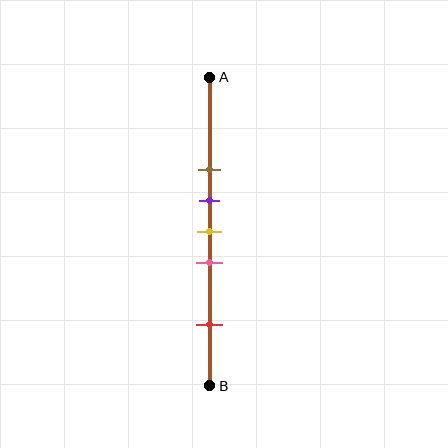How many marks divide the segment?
There are 5 marks dividing the segment.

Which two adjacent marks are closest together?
The purple and yellow marks are the closest adjacent pair.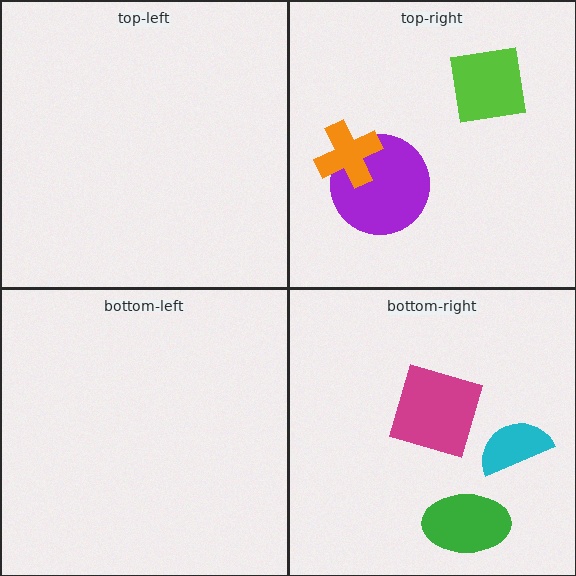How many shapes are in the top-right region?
3.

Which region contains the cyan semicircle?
The bottom-right region.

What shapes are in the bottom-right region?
The cyan semicircle, the magenta square, the green ellipse.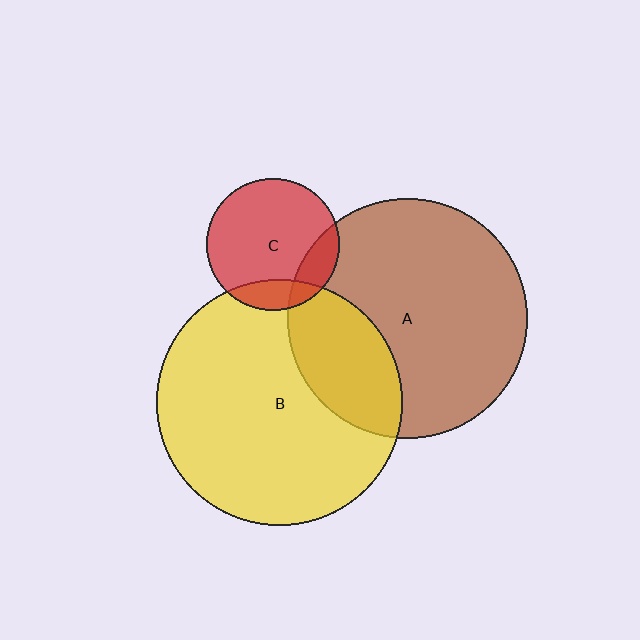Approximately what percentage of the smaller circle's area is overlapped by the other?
Approximately 15%.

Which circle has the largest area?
Circle B (yellow).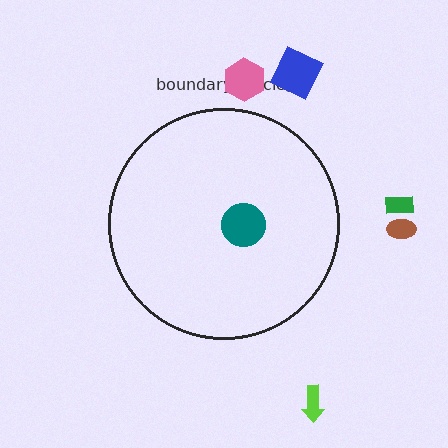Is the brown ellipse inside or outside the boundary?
Outside.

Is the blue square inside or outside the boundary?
Outside.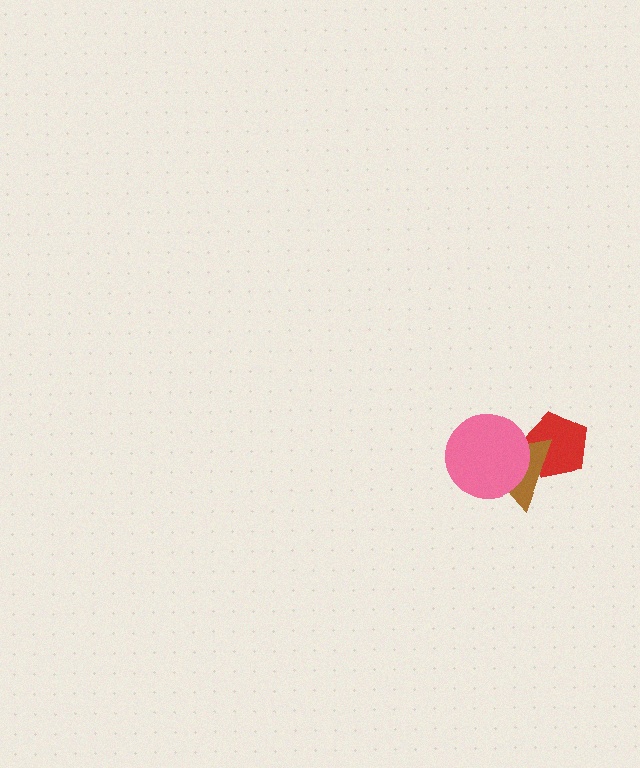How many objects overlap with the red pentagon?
2 objects overlap with the red pentagon.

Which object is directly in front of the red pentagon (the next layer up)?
The brown triangle is directly in front of the red pentagon.